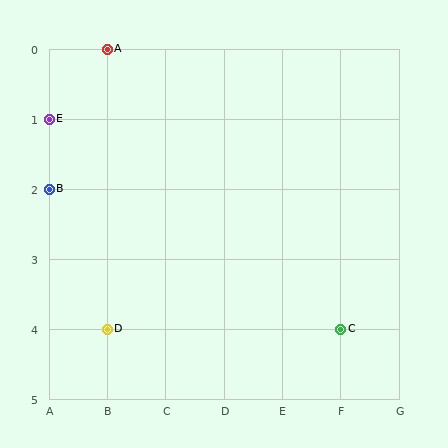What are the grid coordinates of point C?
Point C is at grid coordinates (F, 4).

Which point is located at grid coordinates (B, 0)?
Point A is at (B, 0).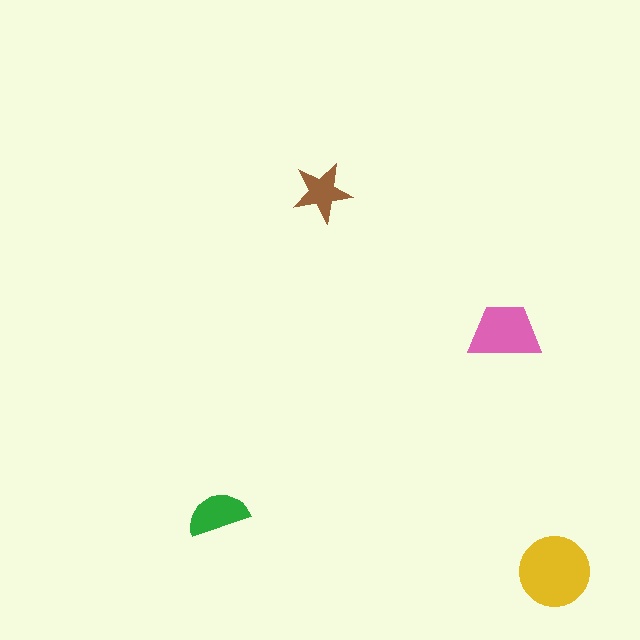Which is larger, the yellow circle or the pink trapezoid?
The yellow circle.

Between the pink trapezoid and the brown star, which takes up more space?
The pink trapezoid.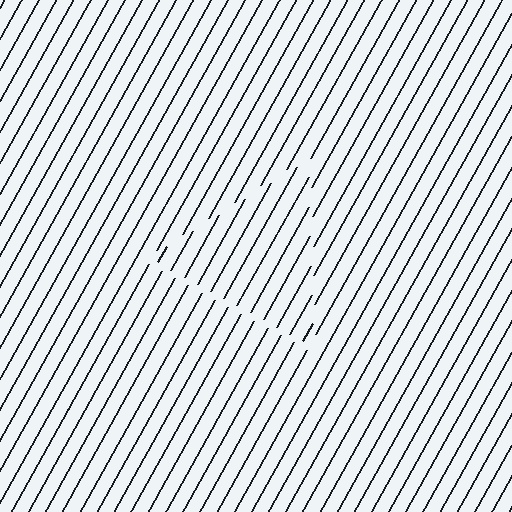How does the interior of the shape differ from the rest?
The interior of the shape contains the same grating, shifted by half a period — the contour is defined by the phase discontinuity where line-ends from the inner and outer gratings abut.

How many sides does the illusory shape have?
3 sides — the line-ends trace a triangle.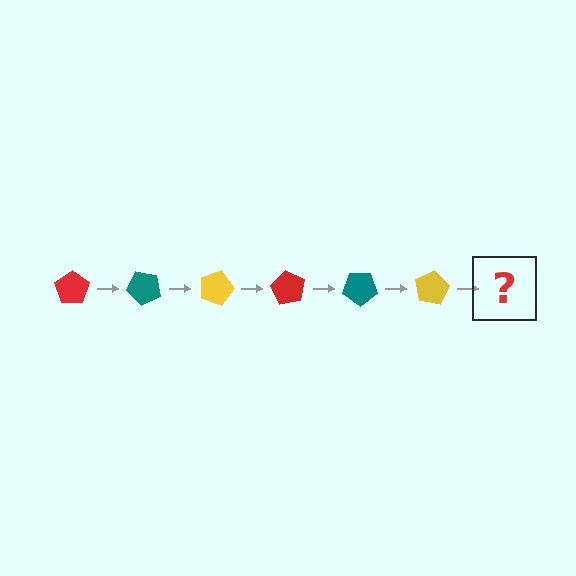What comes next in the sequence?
The next element should be a red pentagon, rotated 270 degrees from the start.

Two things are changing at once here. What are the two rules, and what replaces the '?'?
The two rules are that it rotates 45 degrees each step and the color cycles through red, teal, and yellow. The '?' should be a red pentagon, rotated 270 degrees from the start.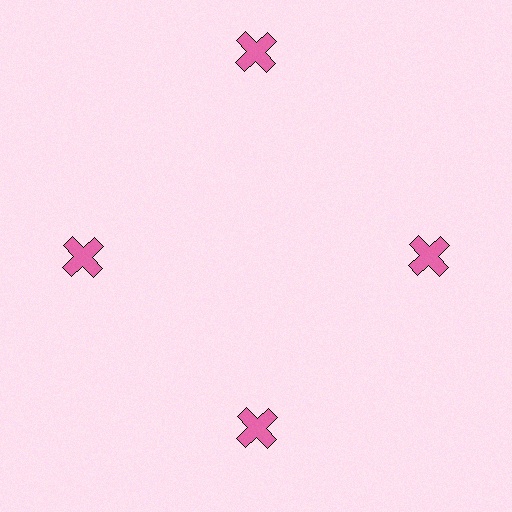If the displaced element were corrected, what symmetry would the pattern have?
It would have 4-fold rotational symmetry — the pattern would map onto itself every 90 degrees.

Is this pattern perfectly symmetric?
No. The 4 pink crosses are arranged in a ring, but one element near the 12 o'clock position is pushed outward from the center, breaking the 4-fold rotational symmetry.